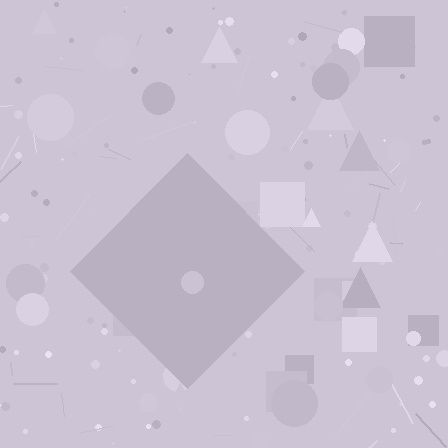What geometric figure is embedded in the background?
A diamond is embedded in the background.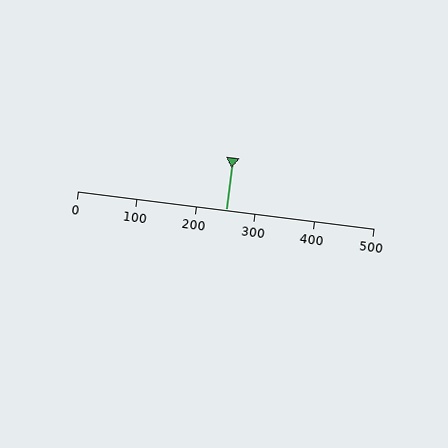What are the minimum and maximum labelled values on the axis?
The axis runs from 0 to 500.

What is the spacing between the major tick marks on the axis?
The major ticks are spaced 100 apart.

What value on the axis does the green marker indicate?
The marker indicates approximately 250.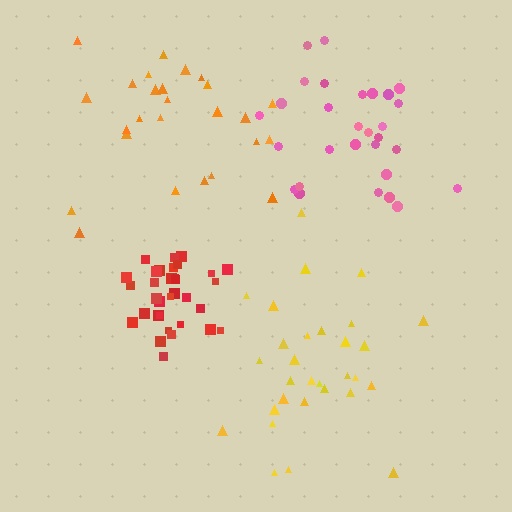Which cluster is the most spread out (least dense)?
Pink.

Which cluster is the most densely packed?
Red.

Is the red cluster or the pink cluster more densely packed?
Red.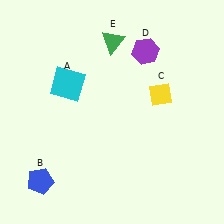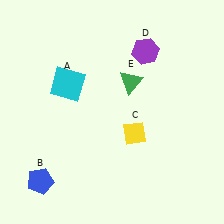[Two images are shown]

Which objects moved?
The objects that moved are: the yellow diamond (C), the green triangle (E).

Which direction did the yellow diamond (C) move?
The yellow diamond (C) moved down.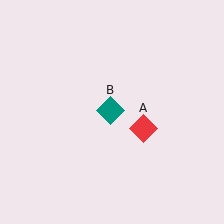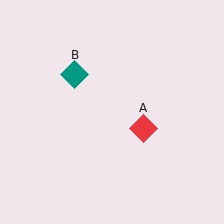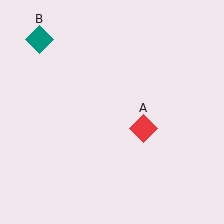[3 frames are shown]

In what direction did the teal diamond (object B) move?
The teal diamond (object B) moved up and to the left.